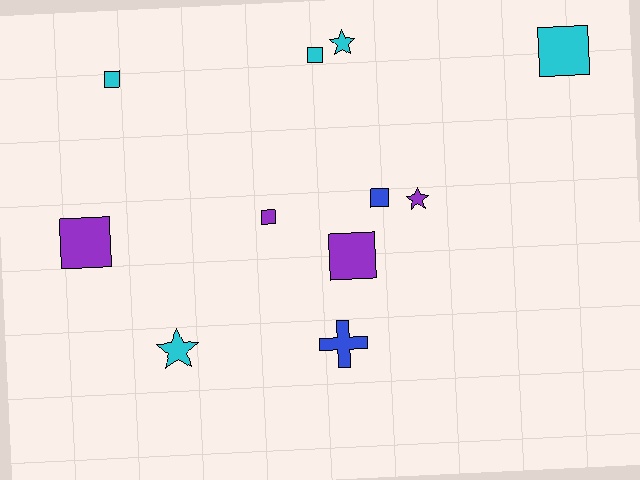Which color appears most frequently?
Cyan, with 5 objects.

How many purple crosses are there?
There are no purple crosses.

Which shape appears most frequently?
Square, with 7 objects.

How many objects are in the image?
There are 11 objects.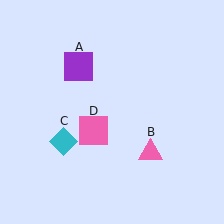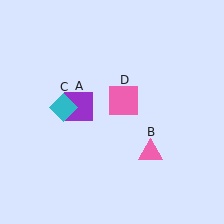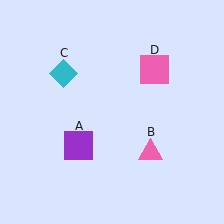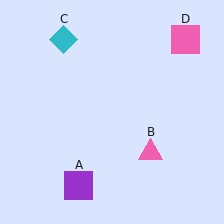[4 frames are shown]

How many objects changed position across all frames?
3 objects changed position: purple square (object A), cyan diamond (object C), pink square (object D).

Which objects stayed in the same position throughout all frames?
Pink triangle (object B) remained stationary.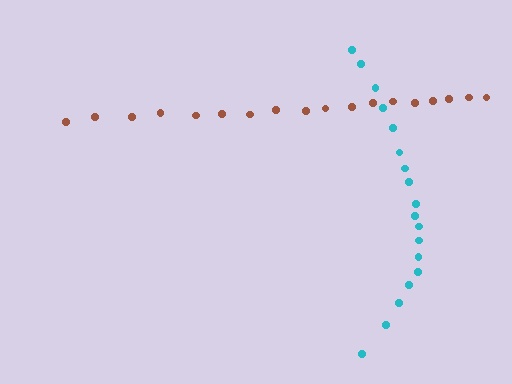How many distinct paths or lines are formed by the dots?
There are 2 distinct paths.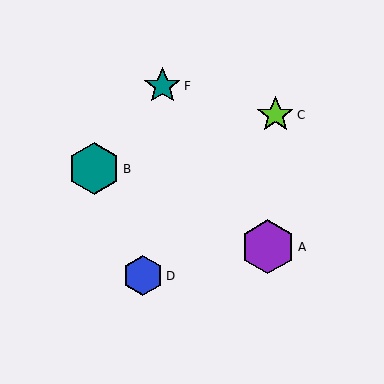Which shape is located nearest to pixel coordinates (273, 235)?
The purple hexagon (labeled A) at (268, 247) is nearest to that location.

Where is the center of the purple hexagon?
The center of the purple hexagon is at (268, 247).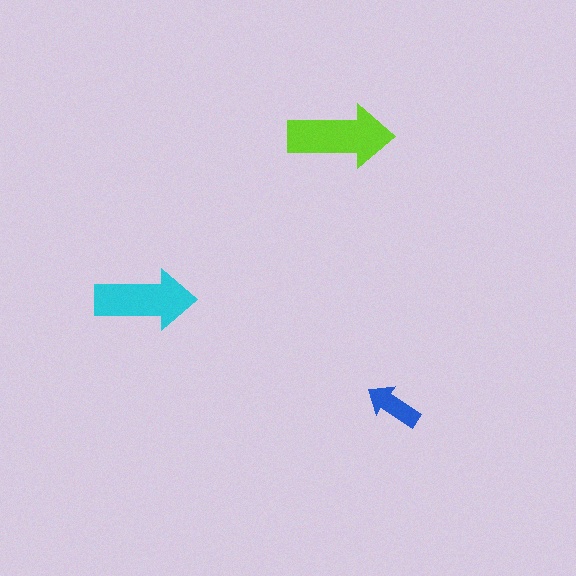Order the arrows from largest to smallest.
the lime one, the cyan one, the blue one.